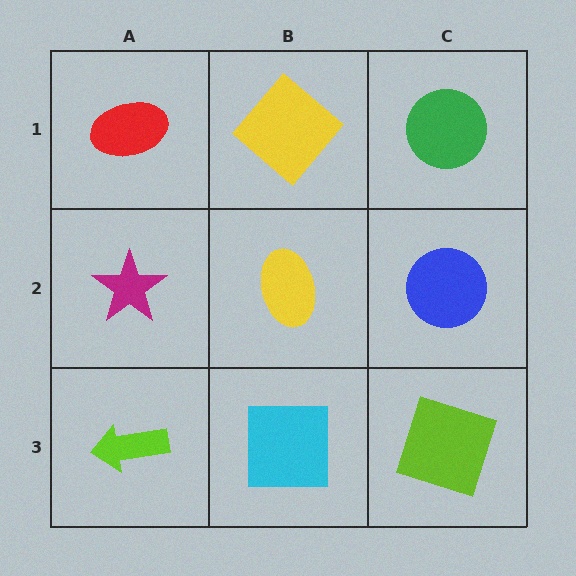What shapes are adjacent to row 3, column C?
A blue circle (row 2, column C), a cyan square (row 3, column B).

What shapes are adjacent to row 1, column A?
A magenta star (row 2, column A), a yellow diamond (row 1, column B).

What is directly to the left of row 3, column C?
A cyan square.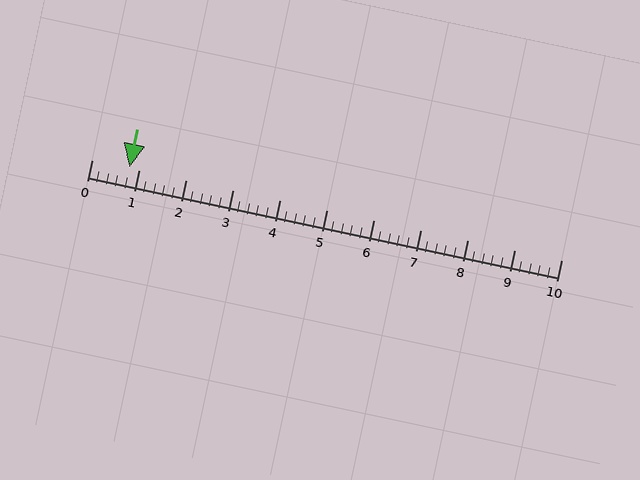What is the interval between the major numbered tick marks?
The major tick marks are spaced 1 units apart.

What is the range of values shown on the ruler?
The ruler shows values from 0 to 10.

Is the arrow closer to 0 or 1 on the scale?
The arrow is closer to 1.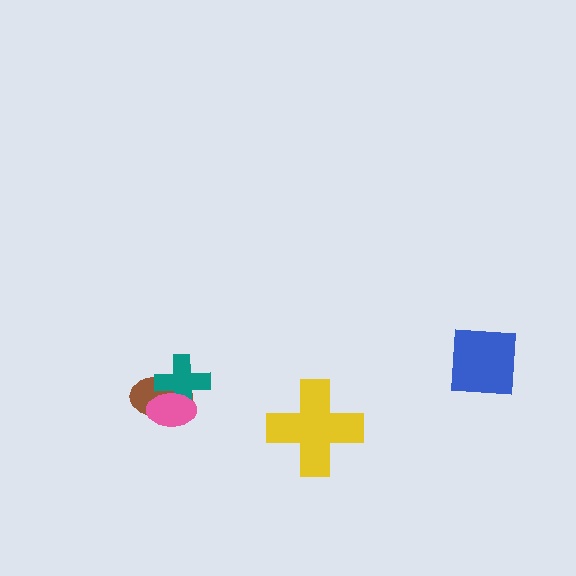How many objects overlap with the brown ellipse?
2 objects overlap with the brown ellipse.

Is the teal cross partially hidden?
Yes, it is partially covered by another shape.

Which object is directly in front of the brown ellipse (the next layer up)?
The teal cross is directly in front of the brown ellipse.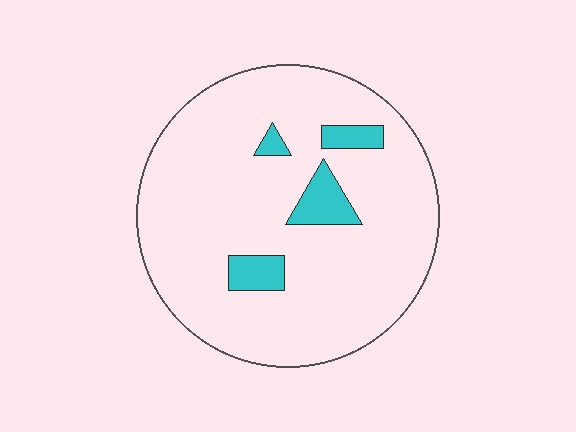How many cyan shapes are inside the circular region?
4.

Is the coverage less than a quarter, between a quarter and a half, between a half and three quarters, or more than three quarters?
Less than a quarter.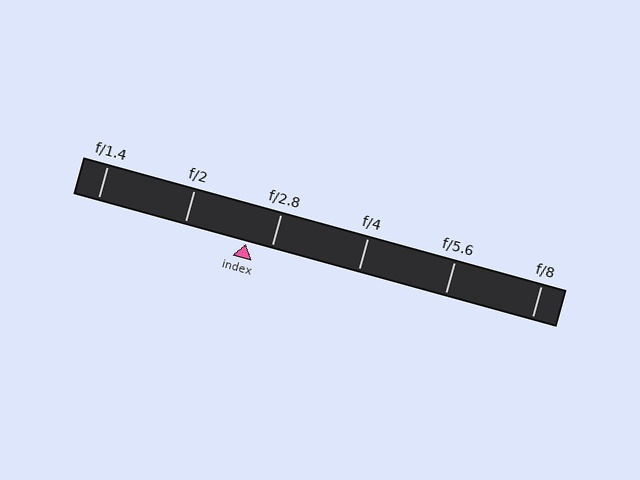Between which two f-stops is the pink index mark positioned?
The index mark is between f/2 and f/2.8.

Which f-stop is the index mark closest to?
The index mark is closest to f/2.8.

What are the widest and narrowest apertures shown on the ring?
The widest aperture shown is f/1.4 and the narrowest is f/8.